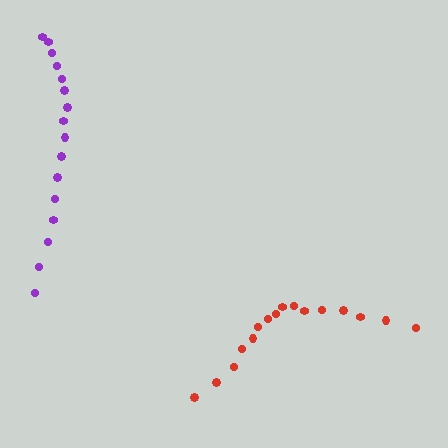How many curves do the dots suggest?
There are 2 distinct paths.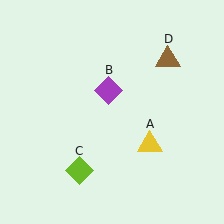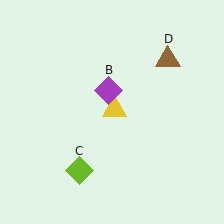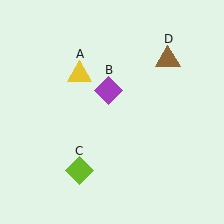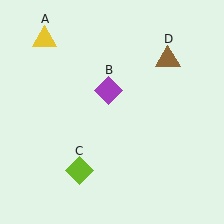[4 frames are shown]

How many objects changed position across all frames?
1 object changed position: yellow triangle (object A).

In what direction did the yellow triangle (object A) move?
The yellow triangle (object A) moved up and to the left.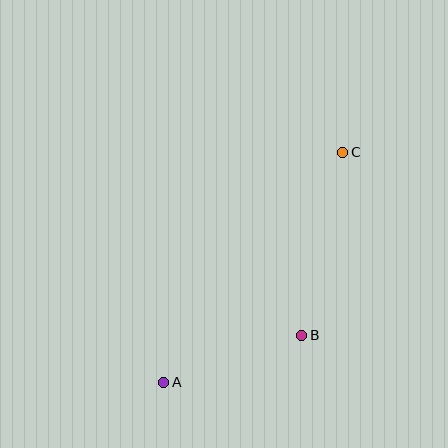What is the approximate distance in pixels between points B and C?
The distance between B and C is approximately 187 pixels.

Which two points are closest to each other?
Points A and B are closest to each other.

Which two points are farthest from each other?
Points A and C are farthest from each other.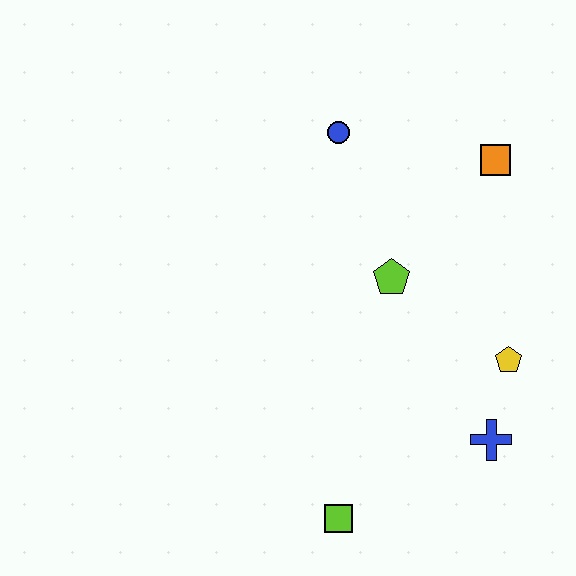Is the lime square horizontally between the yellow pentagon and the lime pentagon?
No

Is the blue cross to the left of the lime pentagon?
No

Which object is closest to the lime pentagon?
The yellow pentagon is closest to the lime pentagon.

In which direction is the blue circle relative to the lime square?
The blue circle is above the lime square.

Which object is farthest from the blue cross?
The blue circle is farthest from the blue cross.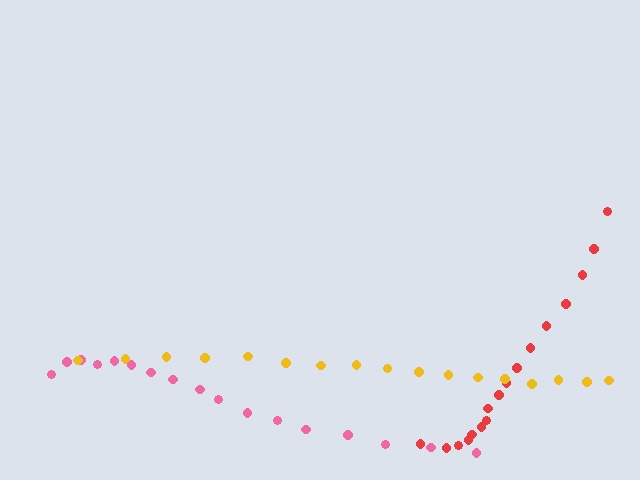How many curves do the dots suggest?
There are 3 distinct paths.